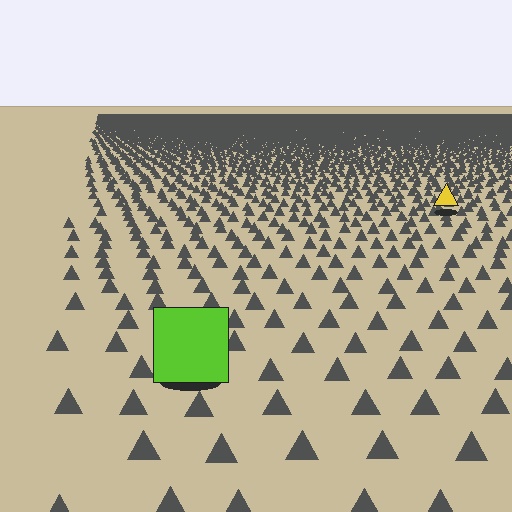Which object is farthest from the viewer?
The yellow triangle is farthest from the viewer. It appears smaller and the ground texture around it is denser.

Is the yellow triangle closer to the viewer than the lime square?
No. The lime square is closer — you can tell from the texture gradient: the ground texture is coarser near it.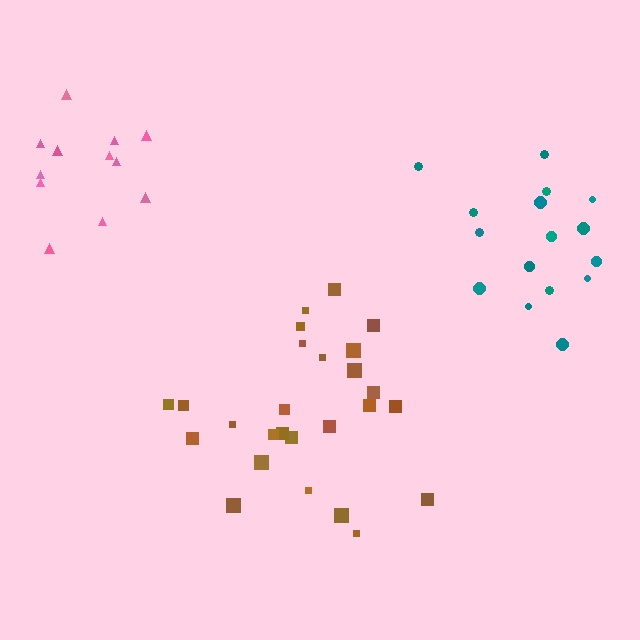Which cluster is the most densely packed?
Teal.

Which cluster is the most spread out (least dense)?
Pink.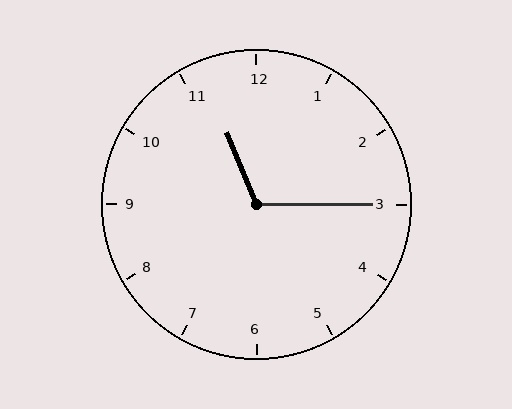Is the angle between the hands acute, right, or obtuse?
It is obtuse.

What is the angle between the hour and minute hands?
Approximately 112 degrees.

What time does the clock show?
11:15.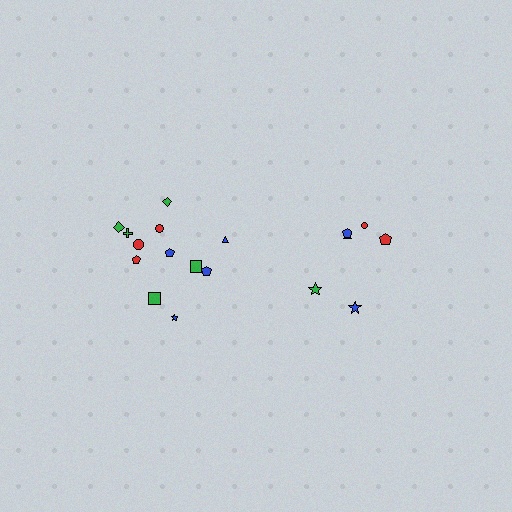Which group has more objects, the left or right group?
The left group.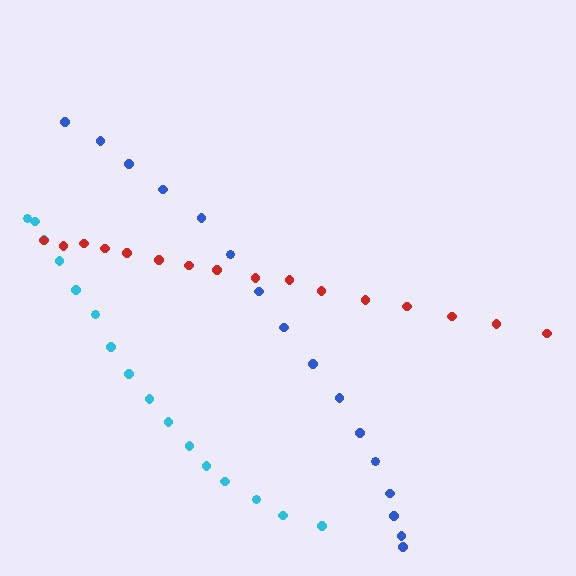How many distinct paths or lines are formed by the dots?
There are 3 distinct paths.